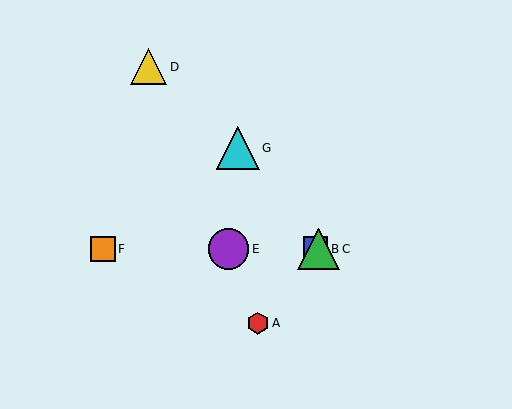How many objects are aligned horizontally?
4 objects (B, C, E, F) are aligned horizontally.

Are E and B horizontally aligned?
Yes, both are at y≈249.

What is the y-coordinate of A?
Object A is at y≈323.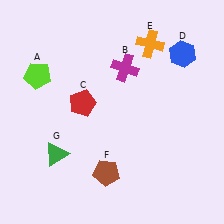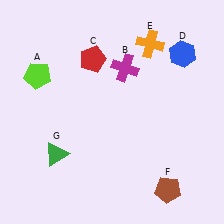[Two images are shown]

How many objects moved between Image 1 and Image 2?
2 objects moved between the two images.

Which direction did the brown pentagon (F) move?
The brown pentagon (F) moved right.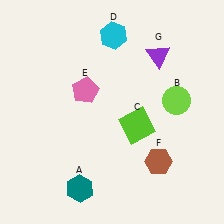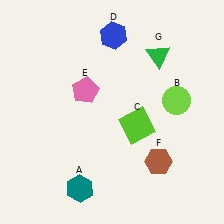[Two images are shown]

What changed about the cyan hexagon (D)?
In Image 1, D is cyan. In Image 2, it changed to blue.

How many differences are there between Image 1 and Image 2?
There are 2 differences between the two images.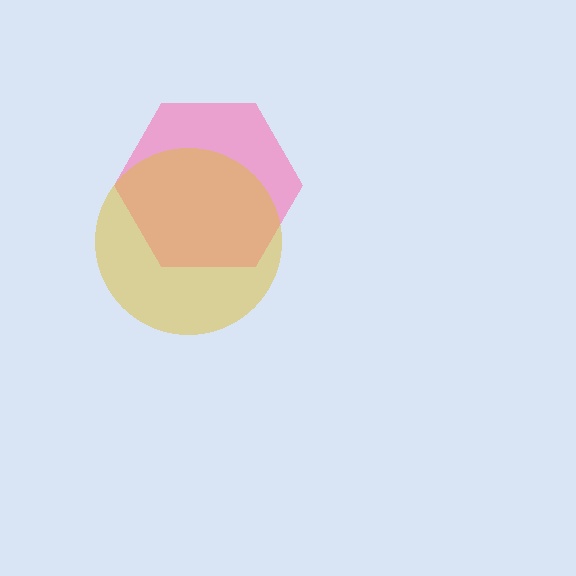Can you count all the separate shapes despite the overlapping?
Yes, there are 2 separate shapes.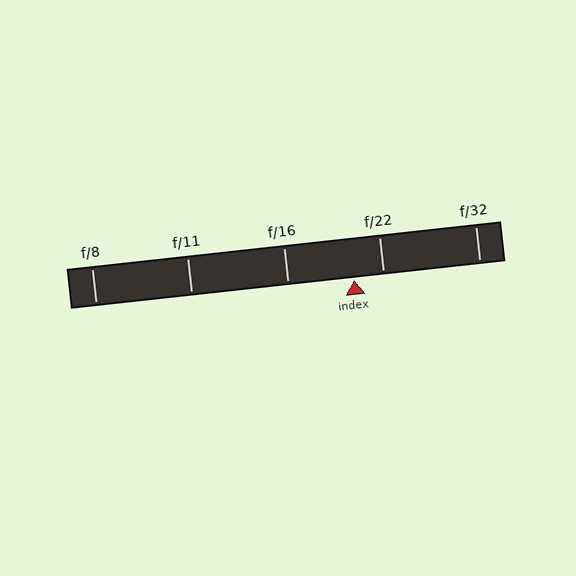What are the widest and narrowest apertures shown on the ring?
The widest aperture shown is f/8 and the narrowest is f/32.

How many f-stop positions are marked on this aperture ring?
There are 5 f-stop positions marked.